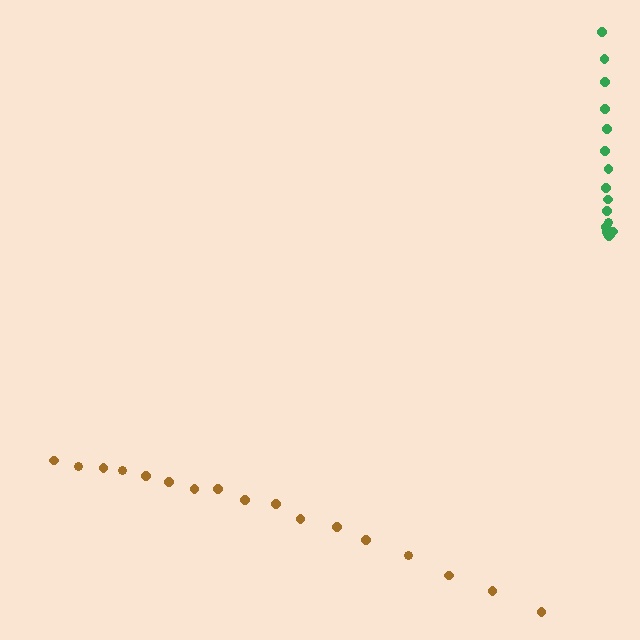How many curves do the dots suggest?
There are 2 distinct paths.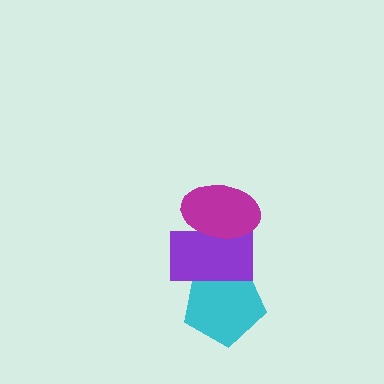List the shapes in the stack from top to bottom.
From top to bottom: the magenta ellipse, the purple rectangle, the cyan pentagon.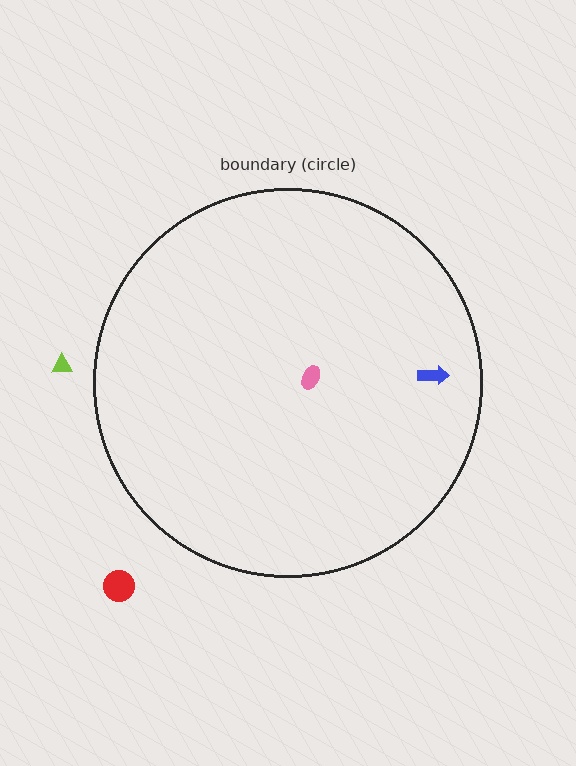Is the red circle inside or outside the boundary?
Outside.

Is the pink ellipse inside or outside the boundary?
Inside.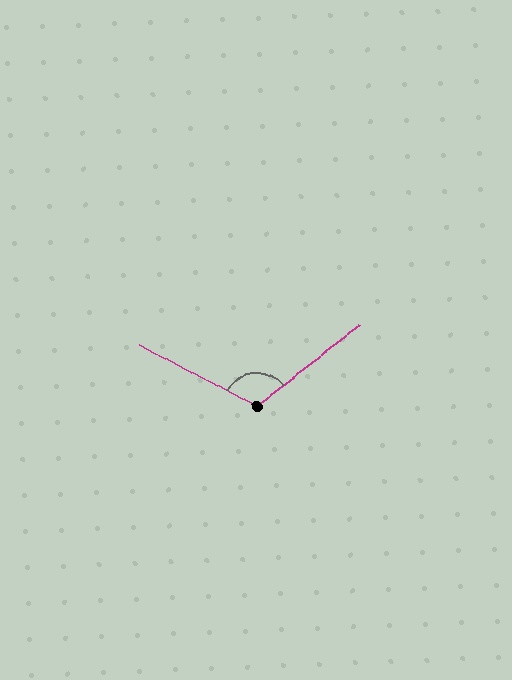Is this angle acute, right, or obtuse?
It is obtuse.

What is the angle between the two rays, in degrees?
Approximately 114 degrees.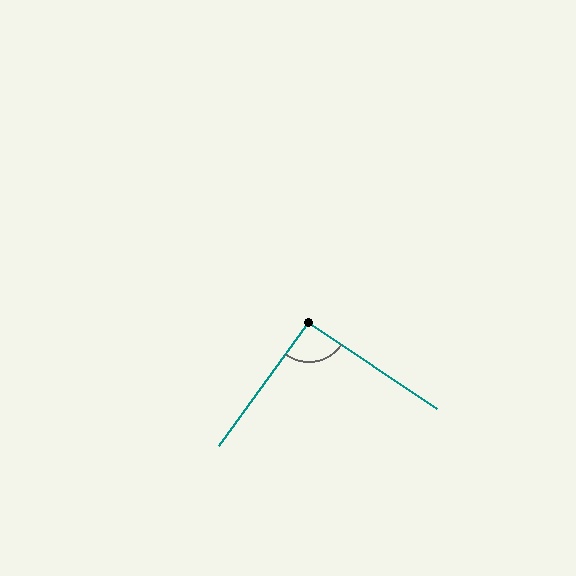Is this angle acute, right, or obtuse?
It is approximately a right angle.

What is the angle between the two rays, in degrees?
Approximately 92 degrees.